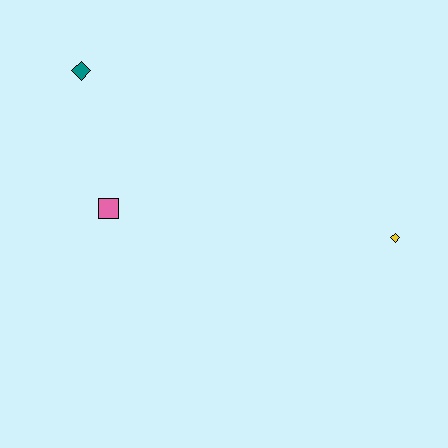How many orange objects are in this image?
There are no orange objects.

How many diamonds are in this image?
There are 2 diamonds.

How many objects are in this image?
There are 3 objects.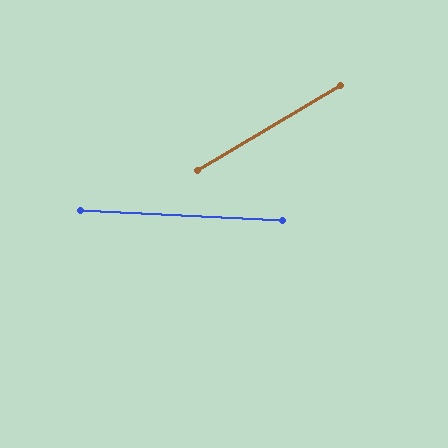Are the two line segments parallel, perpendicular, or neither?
Neither parallel nor perpendicular — they differ by about 34°.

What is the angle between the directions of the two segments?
Approximately 34 degrees.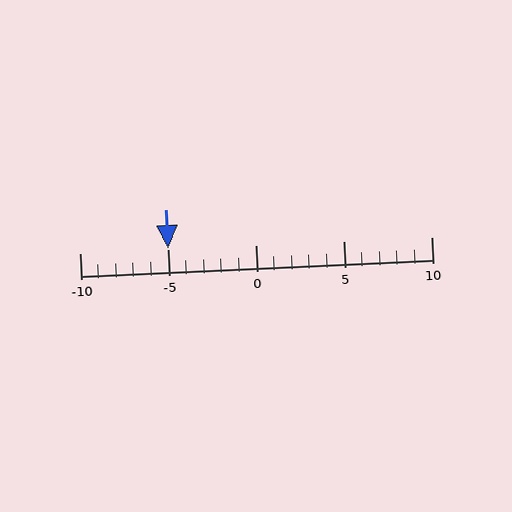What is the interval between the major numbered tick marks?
The major tick marks are spaced 5 units apart.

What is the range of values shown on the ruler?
The ruler shows values from -10 to 10.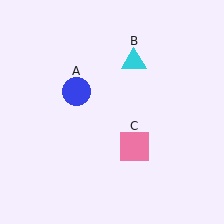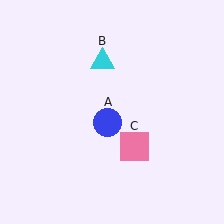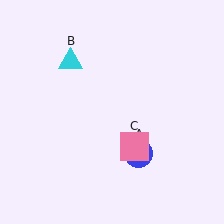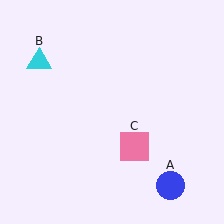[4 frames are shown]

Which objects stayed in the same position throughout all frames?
Pink square (object C) remained stationary.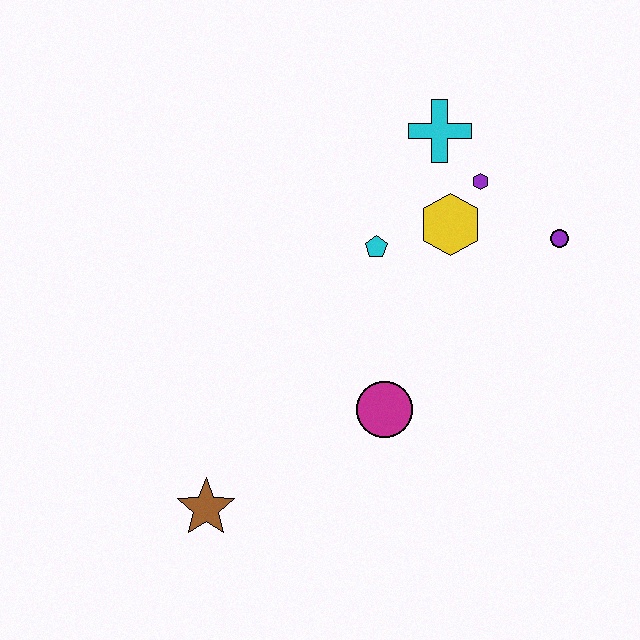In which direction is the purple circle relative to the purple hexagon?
The purple circle is to the right of the purple hexagon.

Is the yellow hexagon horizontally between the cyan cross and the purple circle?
Yes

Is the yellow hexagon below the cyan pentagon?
No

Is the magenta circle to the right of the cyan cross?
No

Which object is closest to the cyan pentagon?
The yellow hexagon is closest to the cyan pentagon.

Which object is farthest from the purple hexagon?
The brown star is farthest from the purple hexagon.